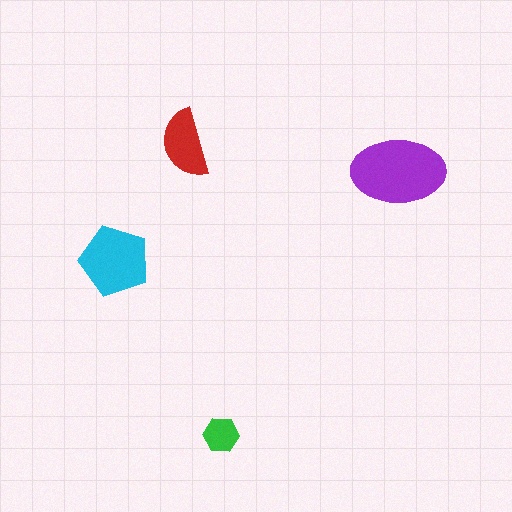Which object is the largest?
The purple ellipse.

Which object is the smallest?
The green hexagon.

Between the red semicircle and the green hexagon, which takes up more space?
The red semicircle.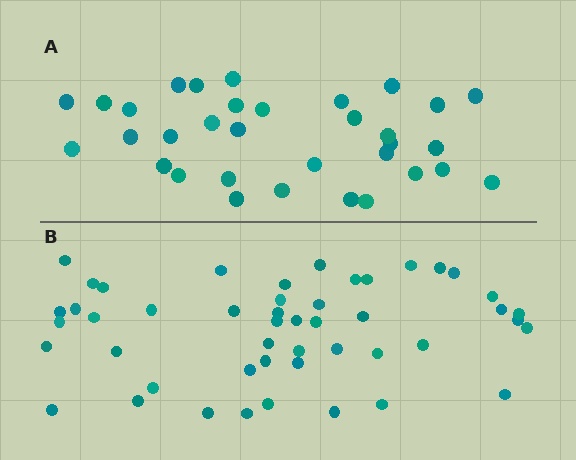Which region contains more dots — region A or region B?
Region B (the bottom region) has more dots.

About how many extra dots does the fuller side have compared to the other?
Region B has approximately 15 more dots than region A.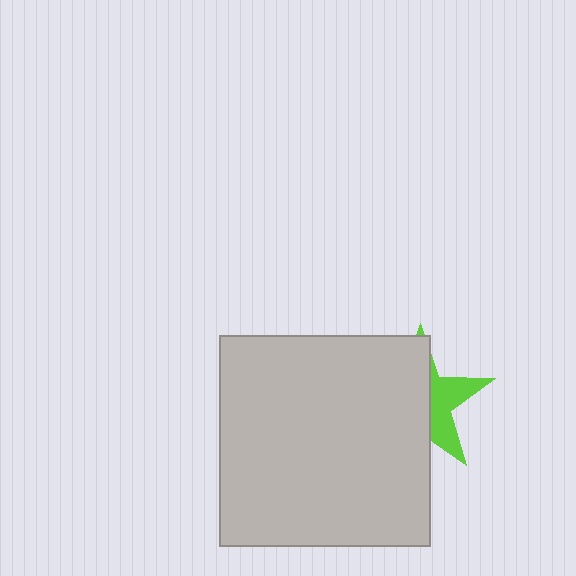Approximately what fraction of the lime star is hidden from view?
Roughly 64% of the lime star is hidden behind the light gray square.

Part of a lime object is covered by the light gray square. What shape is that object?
It is a star.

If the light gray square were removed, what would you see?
You would see the complete lime star.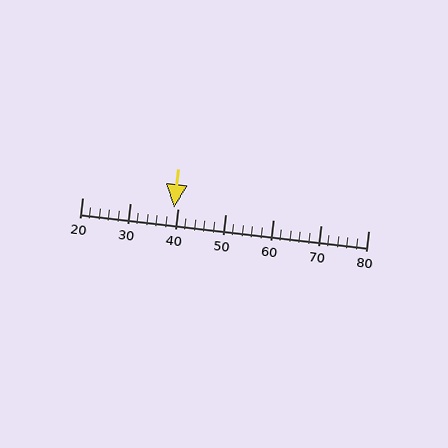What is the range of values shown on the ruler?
The ruler shows values from 20 to 80.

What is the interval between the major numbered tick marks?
The major tick marks are spaced 10 units apart.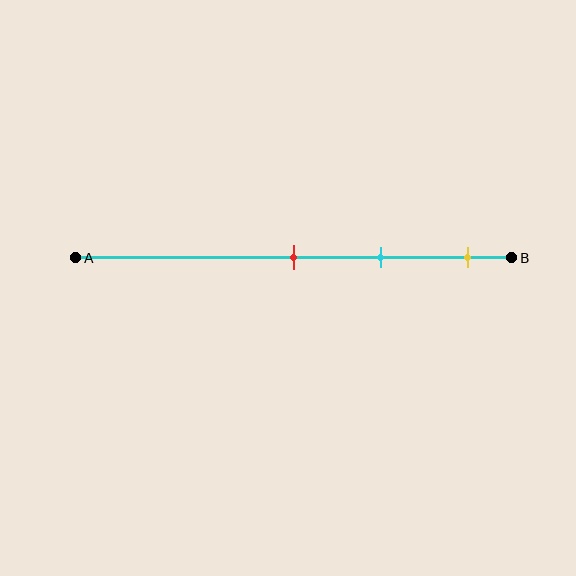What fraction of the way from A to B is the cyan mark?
The cyan mark is approximately 70% (0.7) of the way from A to B.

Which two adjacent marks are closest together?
The red and cyan marks are the closest adjacent pair.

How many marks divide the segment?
There are 3 marks dividing the segment.